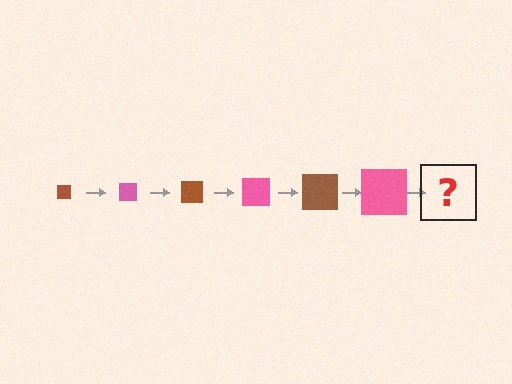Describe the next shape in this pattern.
It should be a brown square, larger than the previous one.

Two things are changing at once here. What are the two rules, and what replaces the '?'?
The two rules are that the square grows larger each step and the color cycles through brown and pink. The '?' should be a brown square, larger than the previous one.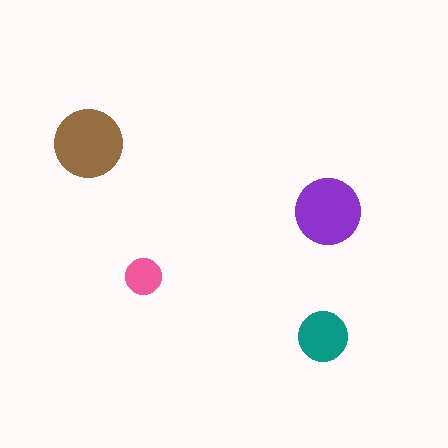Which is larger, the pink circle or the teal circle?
The teal one.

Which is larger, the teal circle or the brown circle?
The brown one.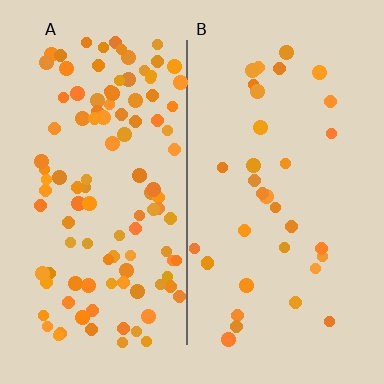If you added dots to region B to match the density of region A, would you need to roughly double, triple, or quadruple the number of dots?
Approximately triple.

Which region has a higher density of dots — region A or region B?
A (the left).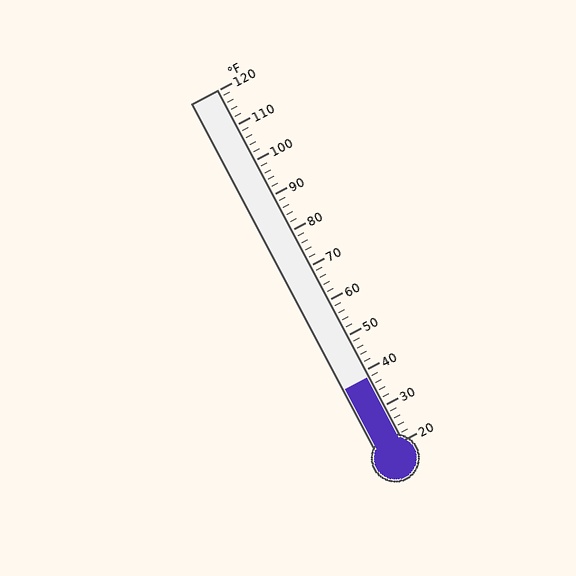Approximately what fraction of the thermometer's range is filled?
The thermometer is filled to approximately 20% of its range.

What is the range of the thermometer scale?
The thermometer scale ranges from 20°F to 120°F.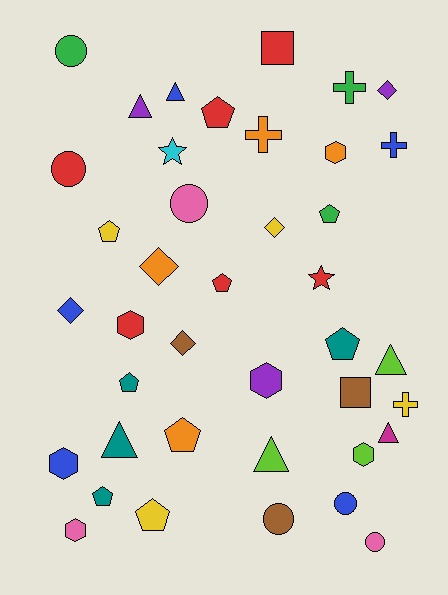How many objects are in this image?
There are 40 objects.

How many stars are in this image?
There are 2 stars.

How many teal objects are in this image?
There are 4 teal objects.